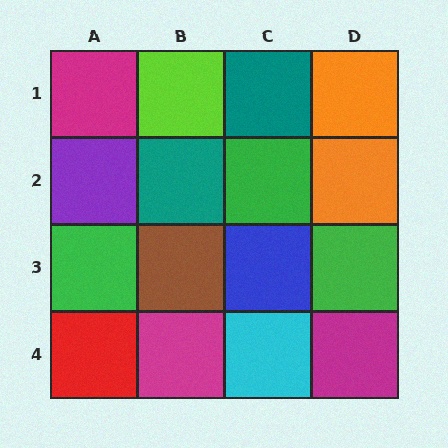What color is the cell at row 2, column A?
Purple.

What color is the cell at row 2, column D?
Orange.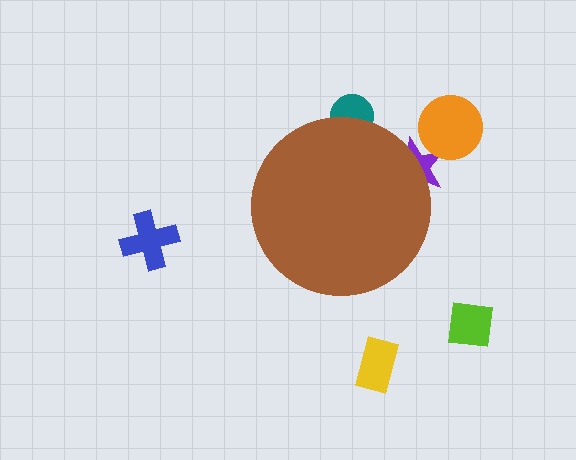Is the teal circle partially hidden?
Yes, the teal circle is partially hidden behind the brown circle.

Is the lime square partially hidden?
No, the lime square is fully visible.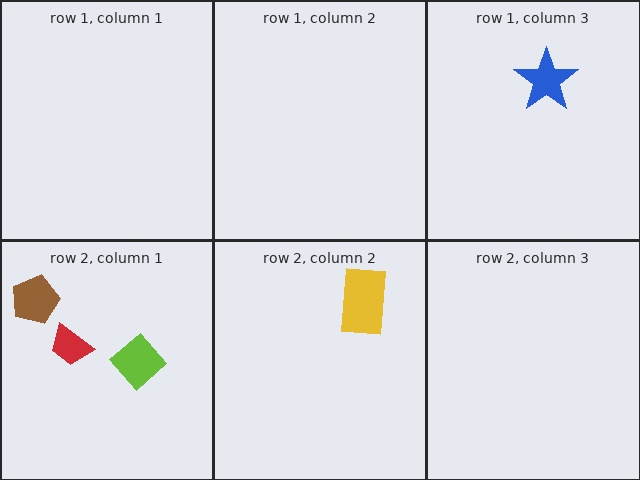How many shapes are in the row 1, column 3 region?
1.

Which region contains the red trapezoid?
The row 2, column 1 region.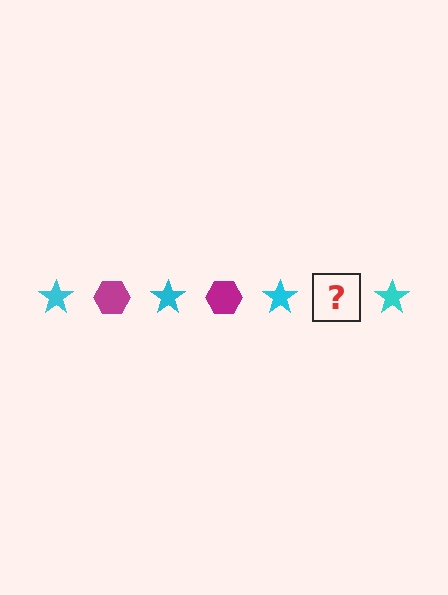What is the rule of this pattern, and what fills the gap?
The rule is that the pattern alternates between cyan star and magenta hexagon. The gap should be filled with a magenta hexagon.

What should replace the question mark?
The question mark should be replaced with a magenta hexagon.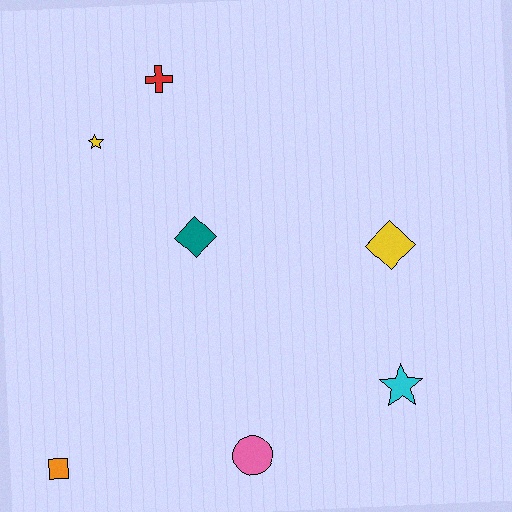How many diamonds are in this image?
There are 2 diamonds.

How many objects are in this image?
There are 7 objects.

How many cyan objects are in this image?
There is 1 cyan object.